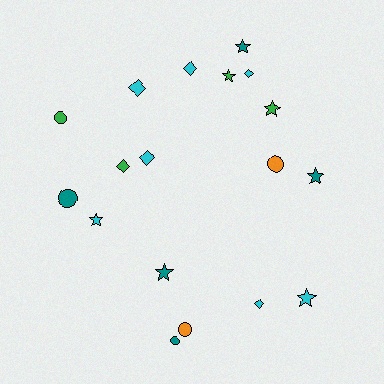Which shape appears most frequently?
Star, with 7 objects.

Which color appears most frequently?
Cyan, with 7 objects.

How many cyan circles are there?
There are no cyan circles.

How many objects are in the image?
There are 18 objects.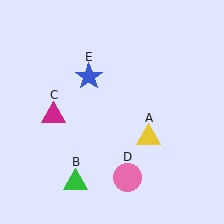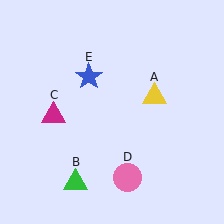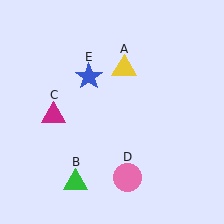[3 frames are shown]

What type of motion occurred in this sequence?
The yellow triangle (object A) rotated counterclockwise around the center of the scene.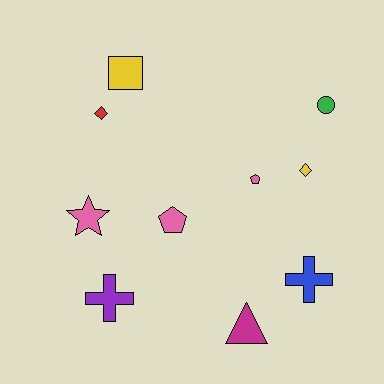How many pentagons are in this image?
There are 2 pentagons.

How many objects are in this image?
There are 10 objects.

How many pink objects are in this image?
There are 3 pink objects.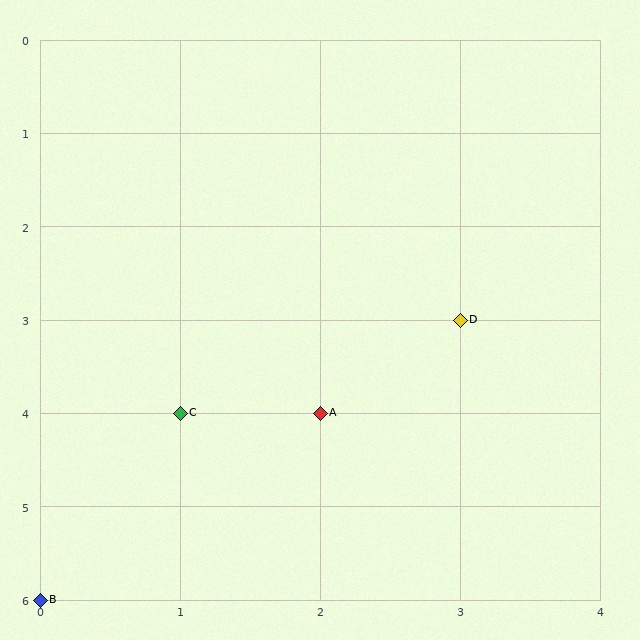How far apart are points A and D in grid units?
Points A and D are 1 column and 1 row apart (about 1.4 grid units diagonally).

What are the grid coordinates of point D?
Point D is at grid coordinates (3, 3).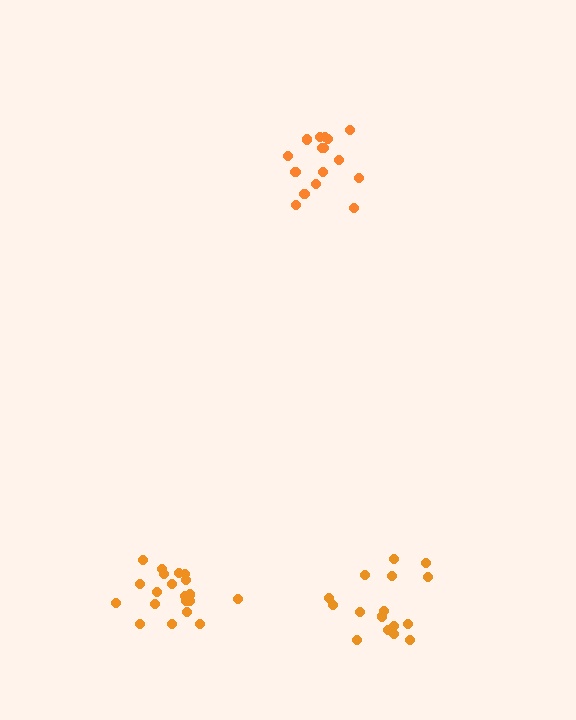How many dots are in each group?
Group 1: 16 dots, Group 2: 16 dots, Group 3: 20 dots (52 total).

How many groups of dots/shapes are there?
There are 3 groups.